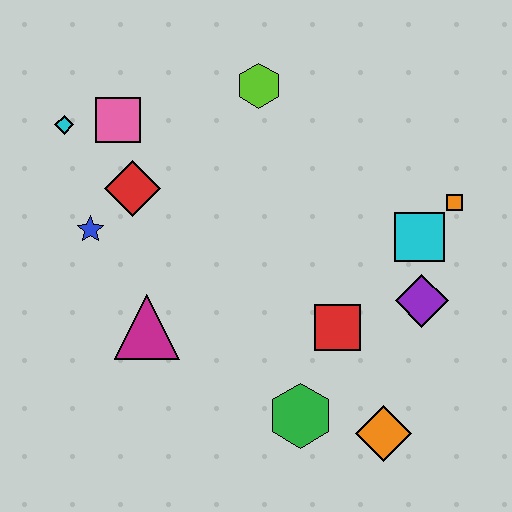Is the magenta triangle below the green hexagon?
No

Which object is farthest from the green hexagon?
The cyan diamond is farthest from the green hexagon.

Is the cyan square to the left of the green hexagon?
No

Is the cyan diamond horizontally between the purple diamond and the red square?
No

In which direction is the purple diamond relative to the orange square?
The purple diamond is below the orange square.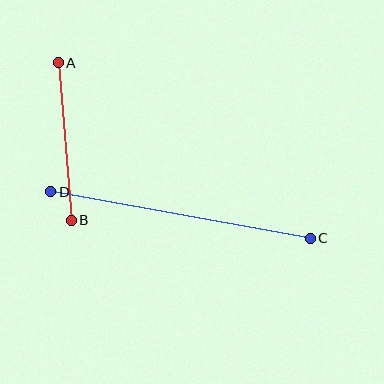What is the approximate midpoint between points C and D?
The midpoint is at approximately (180, 215) pixels.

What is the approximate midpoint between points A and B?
The midpoint is at approximately (65, 141) pixels.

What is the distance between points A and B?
The distance is approximately 158 pixels.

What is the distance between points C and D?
The distance is approximately 264 pixels.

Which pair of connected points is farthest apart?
Points C and D are farthest apart.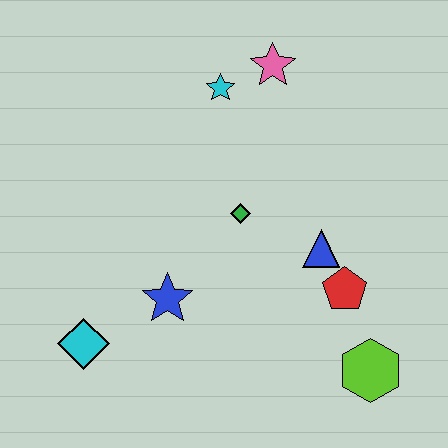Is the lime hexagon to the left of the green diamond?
No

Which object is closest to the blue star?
The cyan diamond is closest to the blue star.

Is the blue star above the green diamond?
No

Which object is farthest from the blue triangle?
The cyan diamond is farthest from the blue triangle.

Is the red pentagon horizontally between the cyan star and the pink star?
No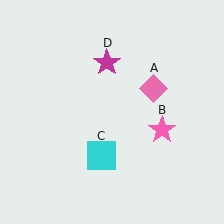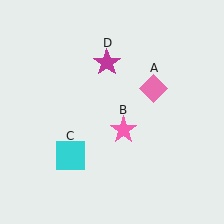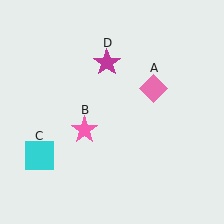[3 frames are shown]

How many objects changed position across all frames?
2 objects changed position: pink star (object B), cyan square (object C).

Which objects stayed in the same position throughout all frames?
Pink diamond (object A) and magenta star (object D) remained stationary.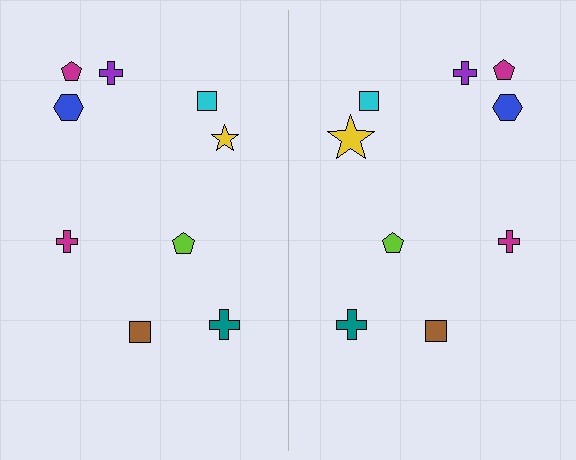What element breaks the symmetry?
The yellow star on the right side has a different size than its mirror counterpart.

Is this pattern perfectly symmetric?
No, the pattern is not perfectly symmetric. The yellow star on the right side has a different size than its mirror counterpart.